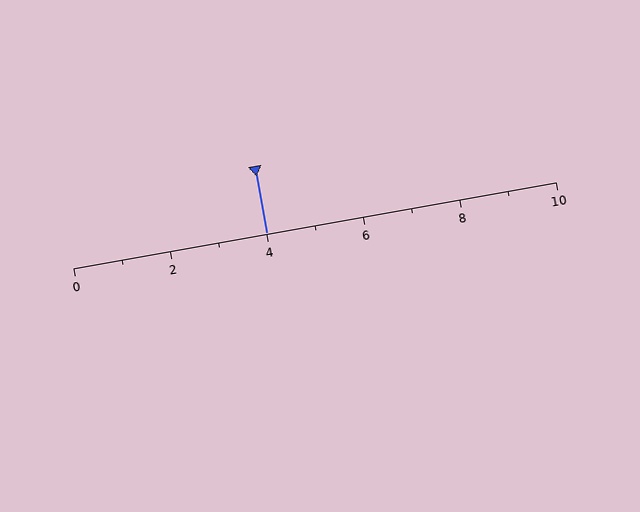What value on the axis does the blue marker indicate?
The marker indicates approximately 4.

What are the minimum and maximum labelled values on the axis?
The axis runs from 0 to 10.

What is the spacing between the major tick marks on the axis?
The major ticks are spaced 2 apart.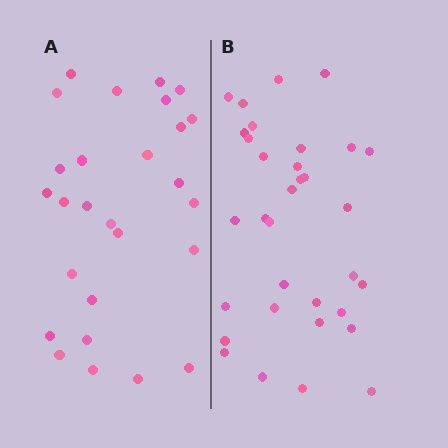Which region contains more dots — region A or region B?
Region B (the right region) has more dots.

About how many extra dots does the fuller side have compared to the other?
Region B has about 6 more dots than region A.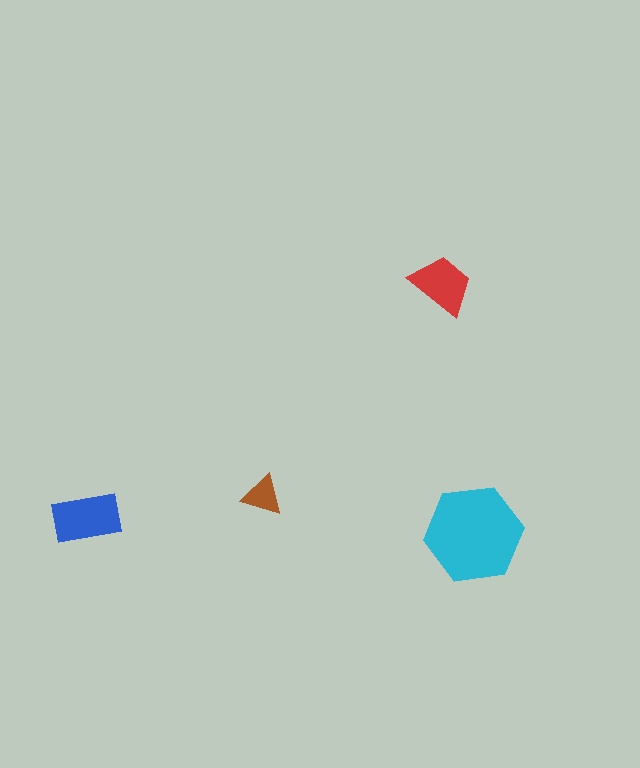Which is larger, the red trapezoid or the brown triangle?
The red trapezoid.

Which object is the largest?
The cyan hexagon.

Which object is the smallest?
The brown triangle.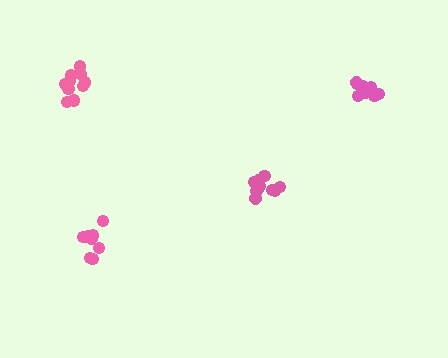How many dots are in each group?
Group 1: 10 dots, Group 2: 9 dots, Group 3: 12 dots, Group 4: 8 dots (39 total).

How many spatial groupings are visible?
There are 4 spatial groupings.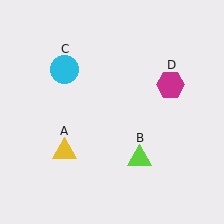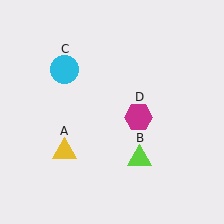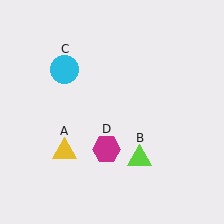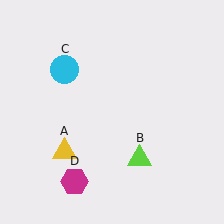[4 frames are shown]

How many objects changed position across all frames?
1 object changed position: magenta hexagon (object D).